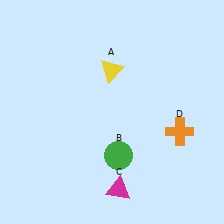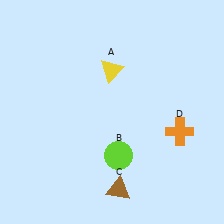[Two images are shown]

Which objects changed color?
B changed from green to lime. C changed from magenta to brown.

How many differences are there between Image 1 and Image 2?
There are 2 differences between the two images.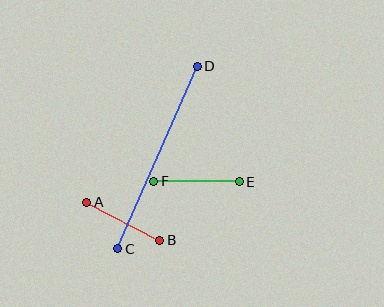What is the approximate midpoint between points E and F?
The midpoint is at approximately (196, 182) pixels.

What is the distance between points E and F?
The distance is approximately 85 pixels.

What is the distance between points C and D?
The distance is approximately 199 pixels.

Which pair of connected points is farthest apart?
Points C and D are farthest apart.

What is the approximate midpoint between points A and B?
The midpoint is at approximately (123, 221) pixels.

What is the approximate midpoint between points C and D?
The midpoint is at approximately (157, 158) pixels.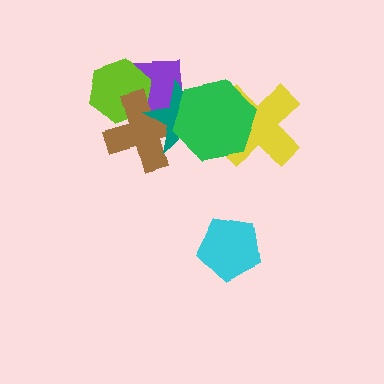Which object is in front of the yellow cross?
The green hexagon is in front of the yellow cross.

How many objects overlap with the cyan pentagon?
0 objects overlap with the cyan pentagon.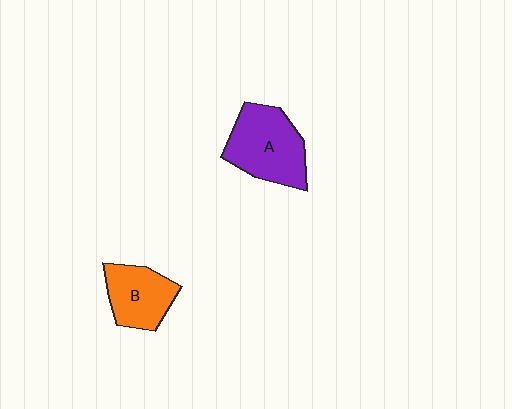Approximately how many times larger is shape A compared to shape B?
Approximately 1.4 times.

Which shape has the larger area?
Shape A (purple).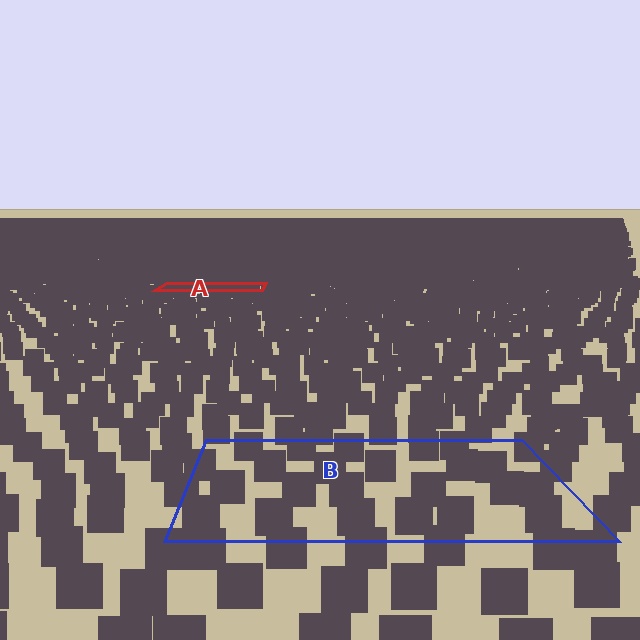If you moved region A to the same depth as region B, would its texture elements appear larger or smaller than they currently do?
They would appear larger. At a closer depth, the same texture elements are projected at a bigger on-screen size.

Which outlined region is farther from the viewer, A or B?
Region A is farther from the viewer — the texture elements inside it appear smaller and more densely packed.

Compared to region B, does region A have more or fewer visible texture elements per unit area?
Region A has more texture elements per unit area — they are packed more densely because it is farther away.